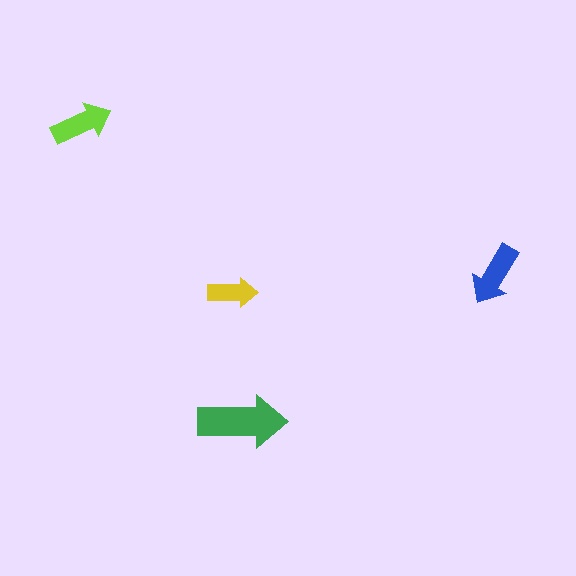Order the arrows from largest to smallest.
the green one, the blue one, the lime one, the yellow one.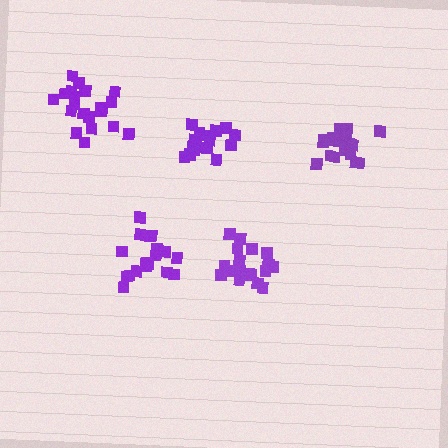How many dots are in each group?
Group 1: 19 dots, Group 2: 17 dots, Group 3: 19 dots, Group 4: 18 dots, Group 5: 20 dots (93 total).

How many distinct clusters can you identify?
There are 5 distinct clusters.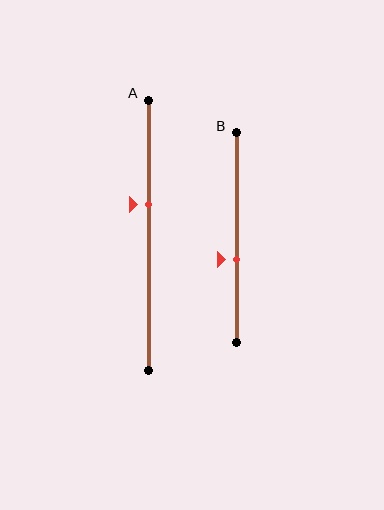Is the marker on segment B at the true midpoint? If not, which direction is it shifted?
No, the marker on segment B is shifted downward by about 11% of the segment length.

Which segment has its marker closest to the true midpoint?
Segment B has its marker closest to the true midpoint.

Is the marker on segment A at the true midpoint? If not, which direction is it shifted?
No, the marker on segment A is shifted upward by about 11% of the segment length.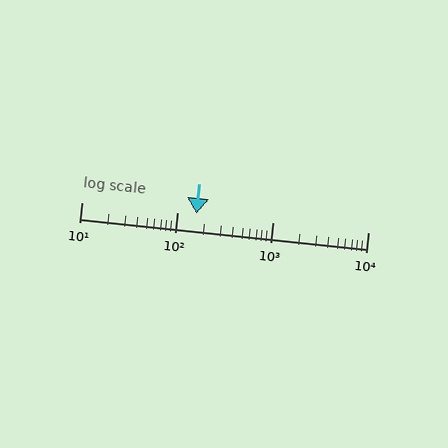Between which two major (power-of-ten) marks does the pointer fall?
The pointer is between 100 and 1000.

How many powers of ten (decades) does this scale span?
The scale spans 3 decades, from 10 to 10000.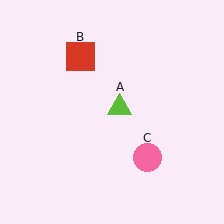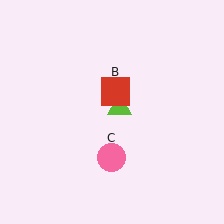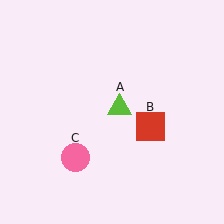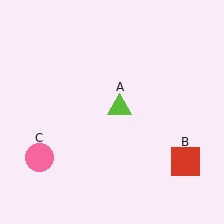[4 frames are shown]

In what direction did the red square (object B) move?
The red square (object B) moved down and to the right.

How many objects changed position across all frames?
2 objects changed position: red square (object B), pink circle (object C).